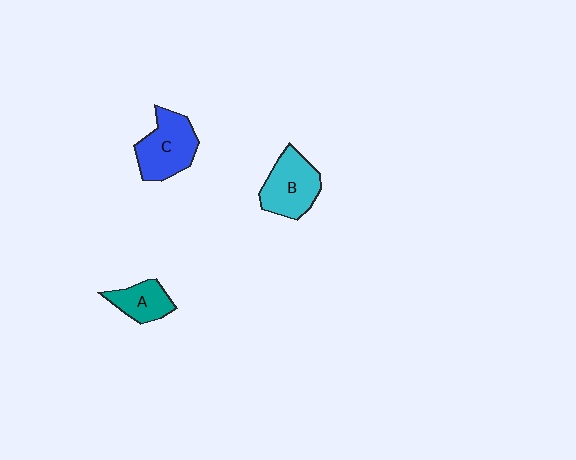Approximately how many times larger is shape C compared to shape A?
Approximately 1.6 times.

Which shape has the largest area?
Shape C (blue).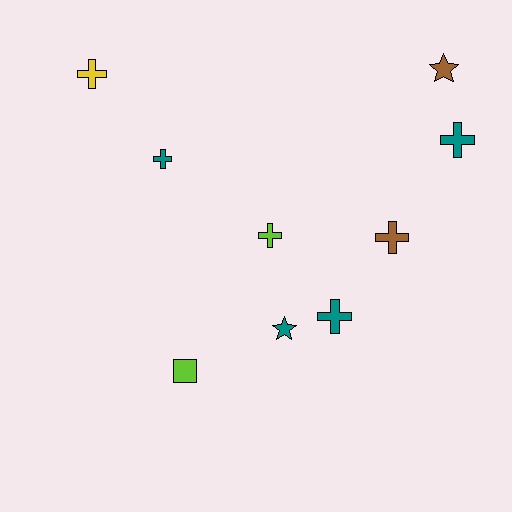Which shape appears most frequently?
Cross, with 6 objects.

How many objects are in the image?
There are 9 objects.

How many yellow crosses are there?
There is 1 yellow cross.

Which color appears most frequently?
Teal, with 4 objects.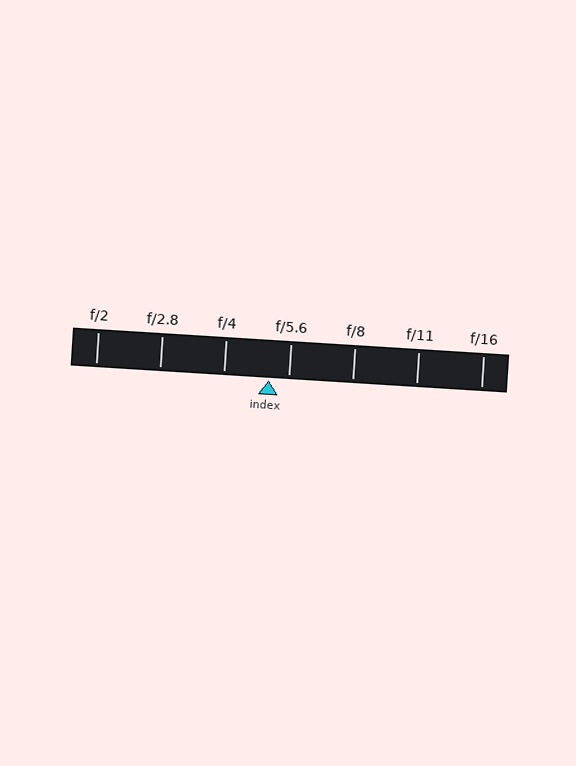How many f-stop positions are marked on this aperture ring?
There are 7 f-stop positions marked.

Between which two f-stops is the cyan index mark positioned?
The index mark is between f/4 and f/5.6.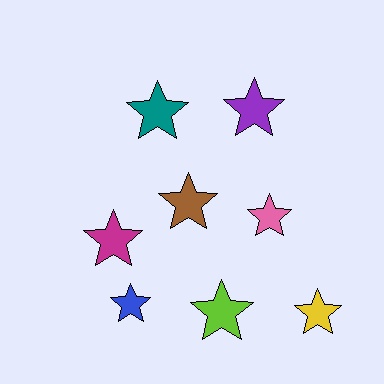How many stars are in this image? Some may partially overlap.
There are 8 stars.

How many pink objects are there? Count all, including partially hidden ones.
There is 1 pink object.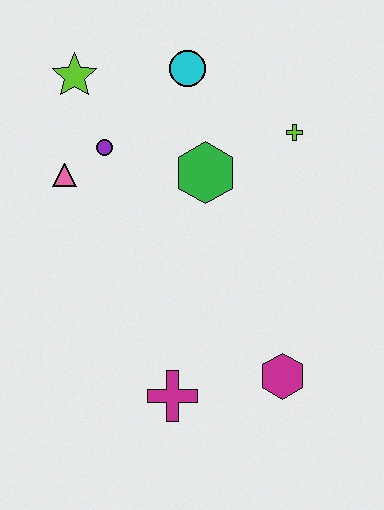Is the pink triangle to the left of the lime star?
Yes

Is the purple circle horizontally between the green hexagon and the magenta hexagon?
No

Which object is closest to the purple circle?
The pink triangle is closest to the purple circle.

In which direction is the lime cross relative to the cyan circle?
The lime cross is to the right of the cyan circle.